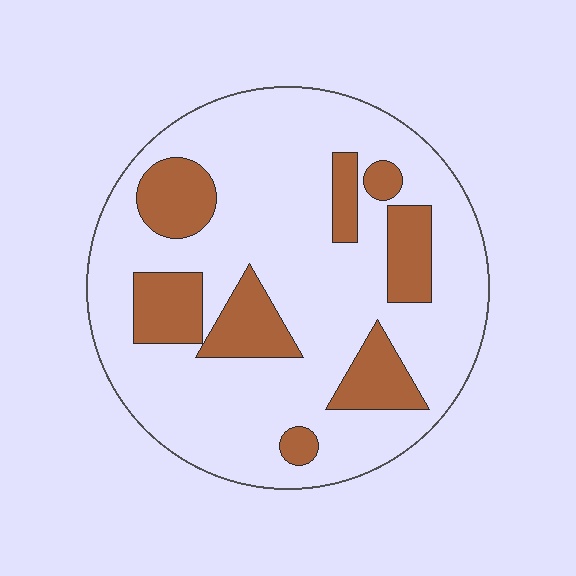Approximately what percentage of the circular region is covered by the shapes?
Approximately 25%.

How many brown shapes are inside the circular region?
8.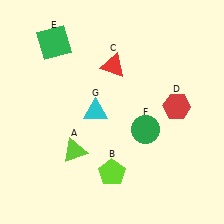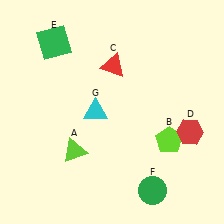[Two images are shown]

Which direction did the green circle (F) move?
The green circle (F) moved down.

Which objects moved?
The objects that moved are: the lime pentagon (B), the red hexagon (D), the green circle (F).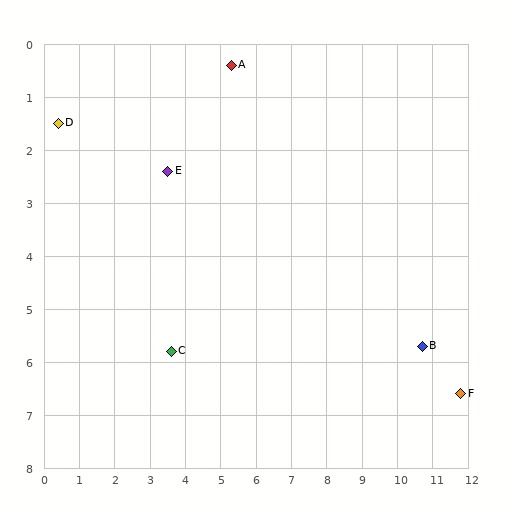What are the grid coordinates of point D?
Point D is at approximately (0.4, 1.5).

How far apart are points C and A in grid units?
Points C and A are about 5.7 grid units apart.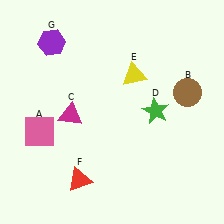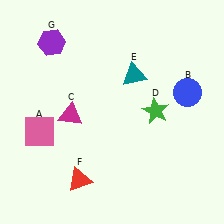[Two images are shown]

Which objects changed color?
B changed from brown to blue. E changed from yellow to teal.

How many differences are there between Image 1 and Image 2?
There are 2 differences between the two images.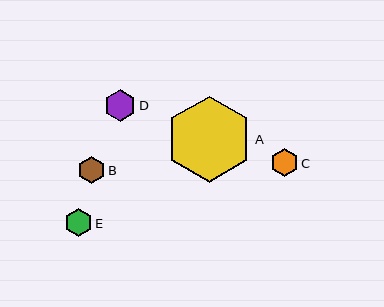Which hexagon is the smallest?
Hexagon B is the smallest with a size of approximately 27 pixels.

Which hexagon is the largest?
Hexagon A is the largest with a size of approximately 86 pixels.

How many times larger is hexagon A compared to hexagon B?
Hexagon A is approximately 3.1 times the size of hexagon B.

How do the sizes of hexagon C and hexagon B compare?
Hexagon C and hexagon B are approximately the same size.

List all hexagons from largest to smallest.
From largest to smallest: A, D, E, C, B.